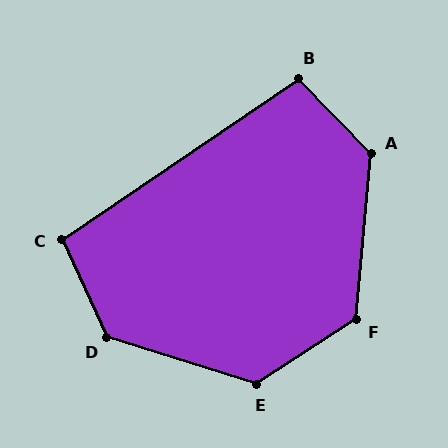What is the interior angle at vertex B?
Approximately 100 degrees (obtuse).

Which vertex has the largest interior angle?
D, at approximately 132 degrees.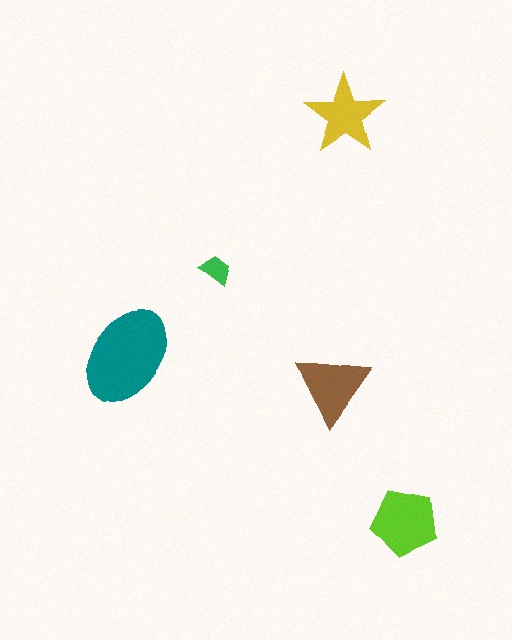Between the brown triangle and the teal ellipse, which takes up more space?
The teal ellipse.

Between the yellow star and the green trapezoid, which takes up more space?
The yellow star.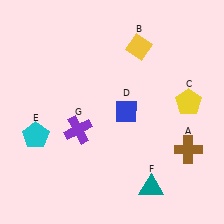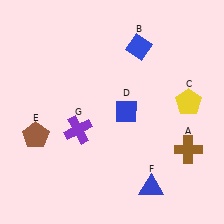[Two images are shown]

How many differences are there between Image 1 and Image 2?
There are 3 differences between the two images.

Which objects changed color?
B changed from yellow to blue. E changed from cyan to brown. F changed from teal to blue.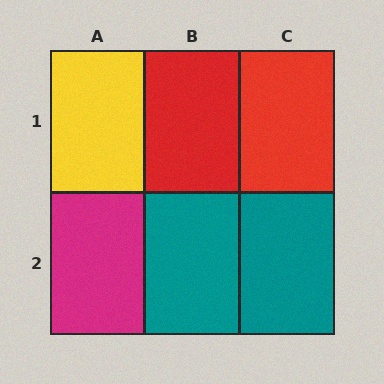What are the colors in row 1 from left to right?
Yellow, red, red.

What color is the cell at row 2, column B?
Teal.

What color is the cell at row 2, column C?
Teal.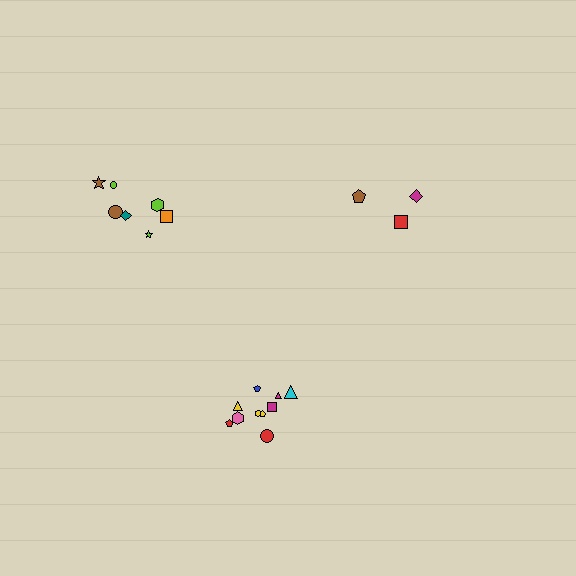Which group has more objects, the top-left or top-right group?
The top-left group.